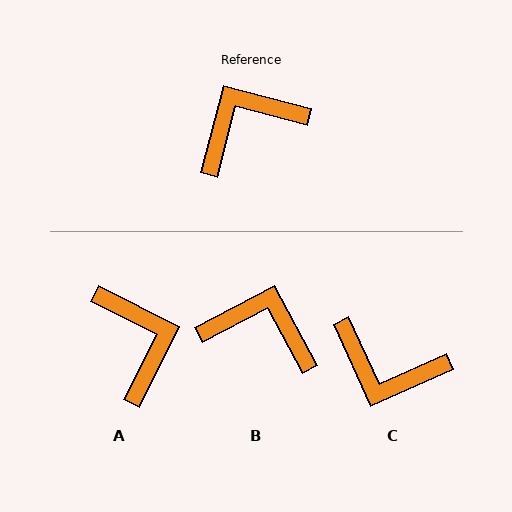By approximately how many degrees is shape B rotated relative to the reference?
Approximately 47 degrees clockwise.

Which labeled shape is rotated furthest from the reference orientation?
C, about 129 degrees away.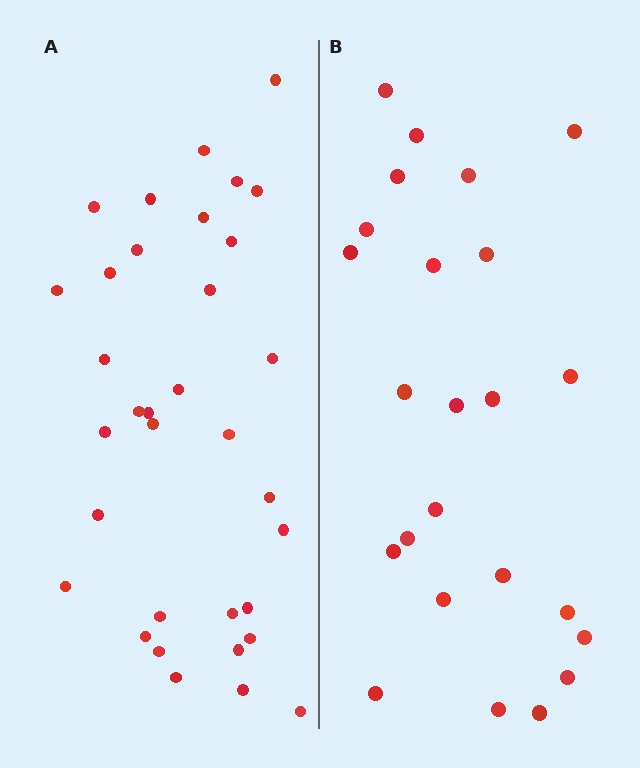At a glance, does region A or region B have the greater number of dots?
Region A (the left region) has more dots.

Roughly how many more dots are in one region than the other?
Region A has roughly 10 or so more dots than region B.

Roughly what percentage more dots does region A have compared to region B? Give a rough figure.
About 40% more.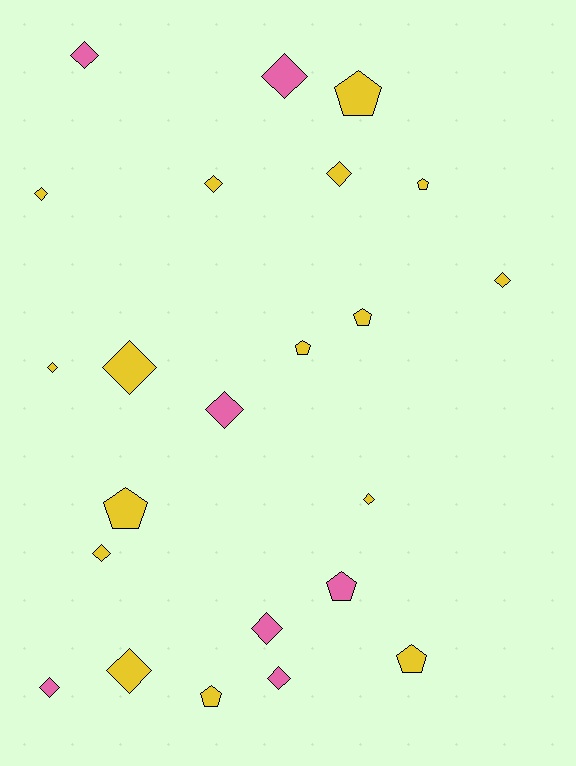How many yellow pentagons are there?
There are 7 yellow pentagons.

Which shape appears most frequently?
Diamond, with 15 objects.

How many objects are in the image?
There are 23 objects.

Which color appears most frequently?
Yellow, with 16 objects.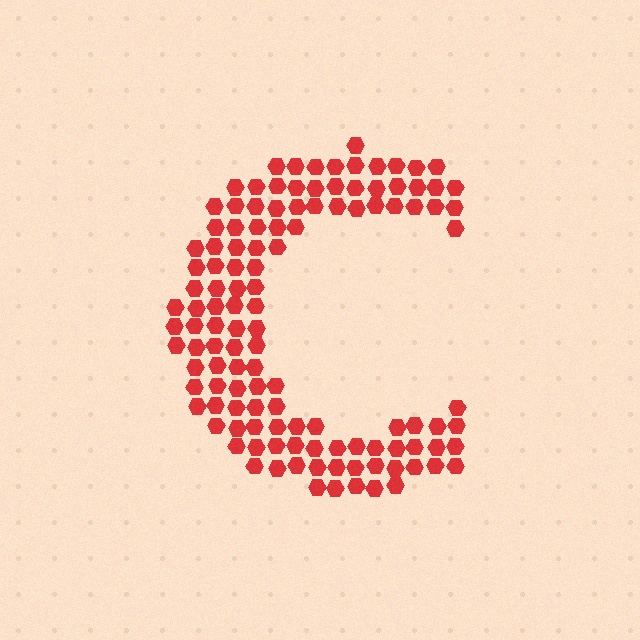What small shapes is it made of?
It is made of small hexagons.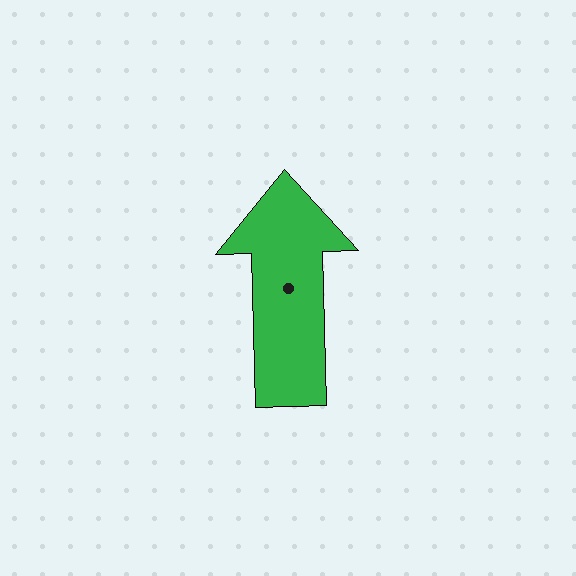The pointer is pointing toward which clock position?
Roughly 12 o'clock.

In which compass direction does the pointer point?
North.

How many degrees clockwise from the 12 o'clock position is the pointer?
Approximately 358 degrees.